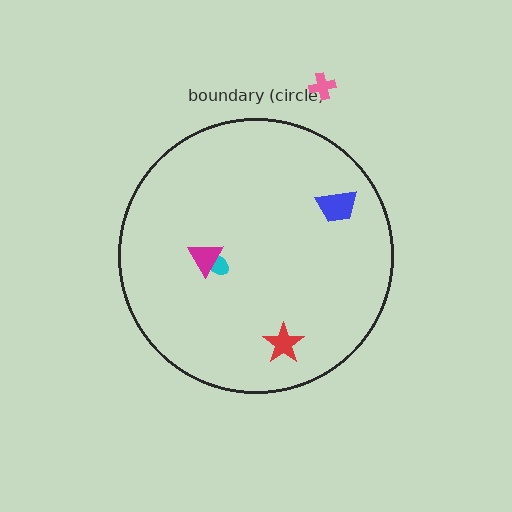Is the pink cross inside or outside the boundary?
Outside.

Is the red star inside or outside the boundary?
Inside.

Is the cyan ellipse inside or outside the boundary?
Inside.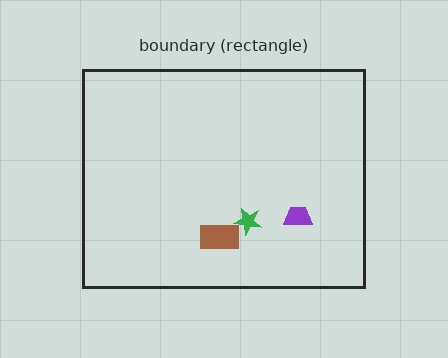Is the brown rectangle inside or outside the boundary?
Inside.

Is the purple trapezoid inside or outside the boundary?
Inside.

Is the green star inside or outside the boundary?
Inside.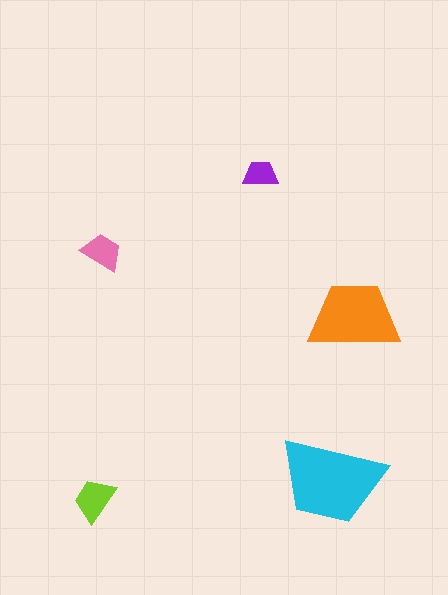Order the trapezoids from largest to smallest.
the cyan one, the orange one, the lime one, the pink one, the purple one.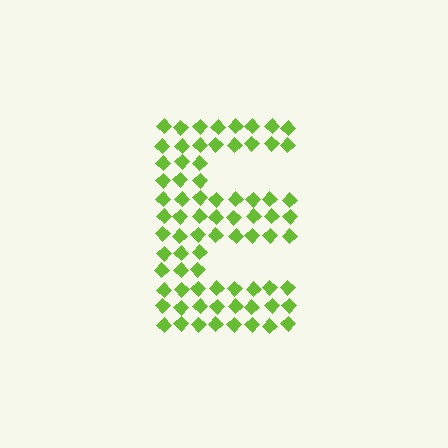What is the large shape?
The large shape is the letter E.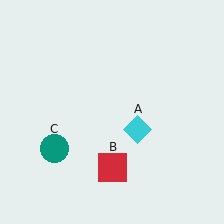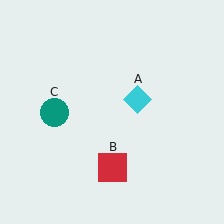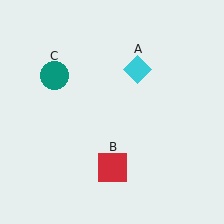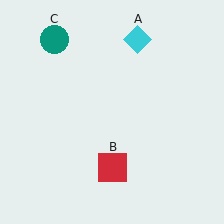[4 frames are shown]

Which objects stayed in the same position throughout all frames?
Red square (object B) remained stationary.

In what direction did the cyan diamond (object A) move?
The cyan diamond (object A) moved up.